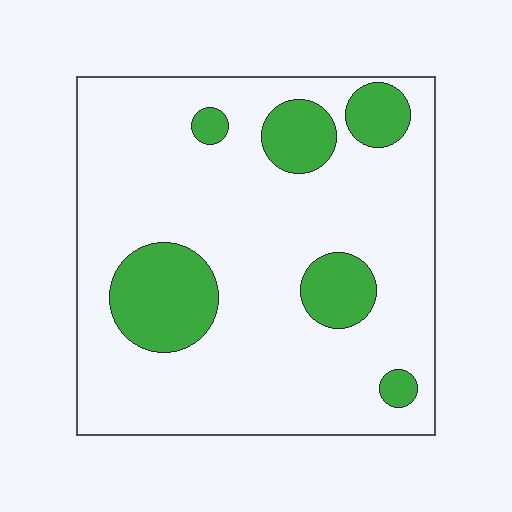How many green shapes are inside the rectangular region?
6.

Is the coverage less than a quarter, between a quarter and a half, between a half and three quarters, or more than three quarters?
Less than a quarter.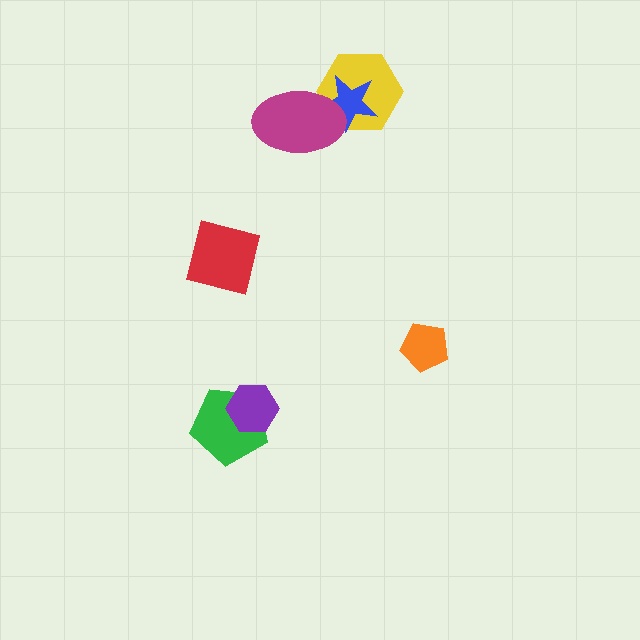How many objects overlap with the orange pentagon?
0 objects overlap with the orange pentagon.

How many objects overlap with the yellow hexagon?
2 objects overlap with the yellow hexagon.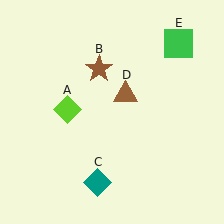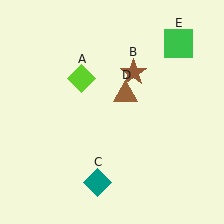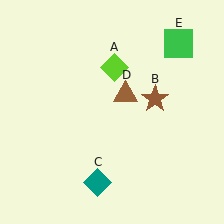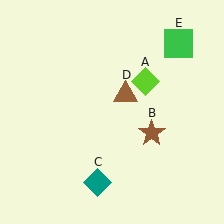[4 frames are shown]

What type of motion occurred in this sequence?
The lime diamond (object A), brown star (object B) rotated clockwise around the center of the scene.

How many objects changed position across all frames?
2 objects changed position: lime diamond (object A), brown star (object B).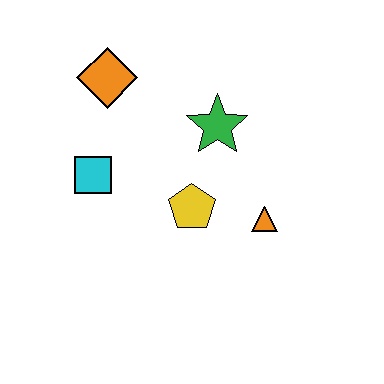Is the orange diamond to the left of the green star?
Yes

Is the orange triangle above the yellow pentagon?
No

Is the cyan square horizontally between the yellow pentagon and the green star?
No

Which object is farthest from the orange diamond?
The orange triangle is farthest from the orange diamond.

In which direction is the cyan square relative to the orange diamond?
The cyan square is below the orange diamond.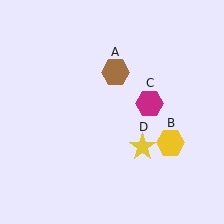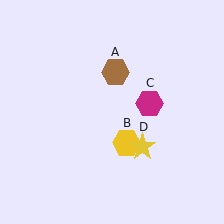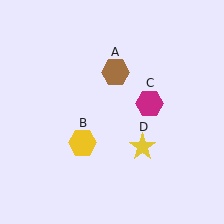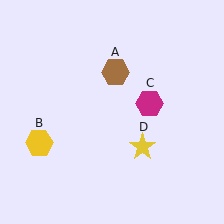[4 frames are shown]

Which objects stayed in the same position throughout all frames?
Brown hexagon (object A) and magenta hexagon (object C) and yellow star (object D) remained stationary.